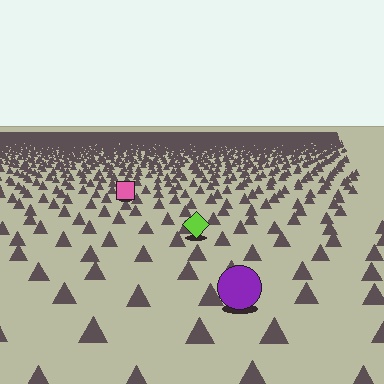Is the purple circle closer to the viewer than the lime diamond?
Yes. The purple circle is closer — you can tell from the texture gradient: the ground texture is coarser near it.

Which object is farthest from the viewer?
The pink square is farthest from the viewer. It appears smaller and the ground texture around it is denser.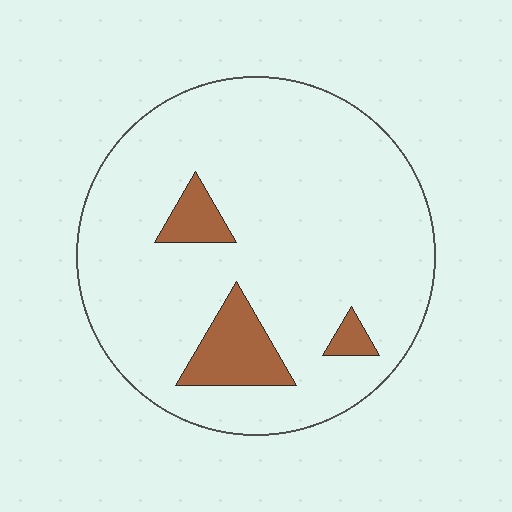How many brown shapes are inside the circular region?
3.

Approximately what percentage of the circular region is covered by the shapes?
Approximately 10%.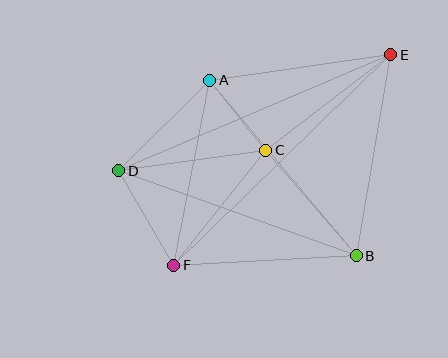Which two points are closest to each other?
Points A and C are closest to each other.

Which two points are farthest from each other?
Points E and F are farthest from each other.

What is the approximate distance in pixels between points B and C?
The distance between B and C is approximately 139 pixels.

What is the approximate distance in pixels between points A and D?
The distance between A and D is approximately 128 pixels.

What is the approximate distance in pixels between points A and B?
The distance between A and B is approximately 228 pixels.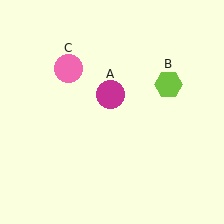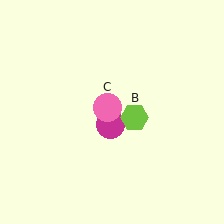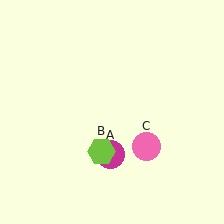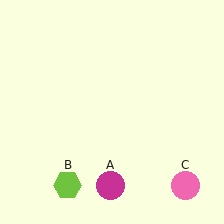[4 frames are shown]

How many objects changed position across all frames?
3 objects changed position: magenta circle (object A), lime hexagon (object B), pink circle (object C).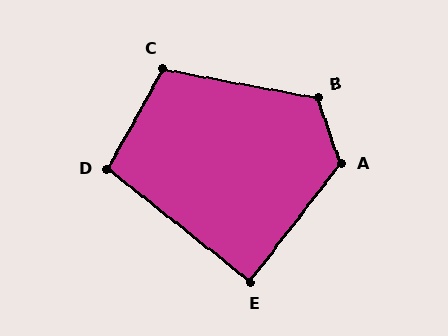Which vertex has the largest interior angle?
A, at approximately 123 degrees.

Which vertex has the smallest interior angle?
E, at approximately 89 degrees.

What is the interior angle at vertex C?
Approximately 108 degrees (obtuse).